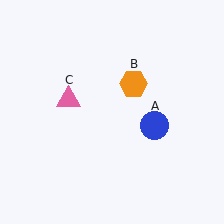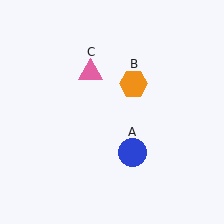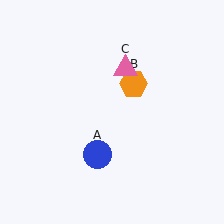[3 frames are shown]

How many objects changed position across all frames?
2 objects changed position: blue circle (object A), pink triangle (object C).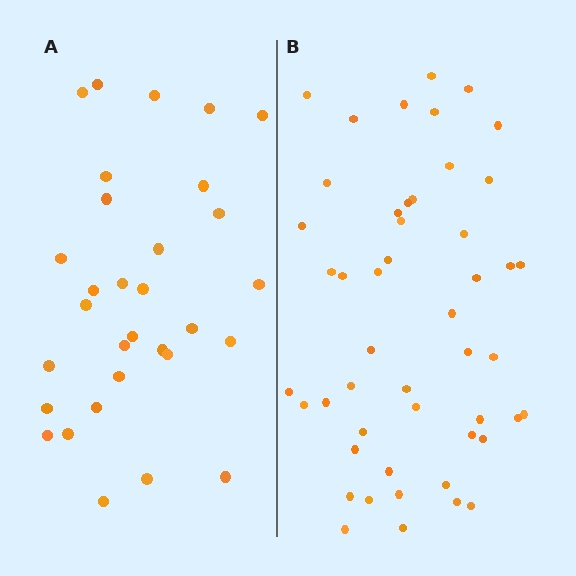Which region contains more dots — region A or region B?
Region B (the right region) has more dots.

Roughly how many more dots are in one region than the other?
Region B has approximately 20 more dots than region A.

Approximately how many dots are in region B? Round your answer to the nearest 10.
About 50 dots. (The exact count is 49, which rounds to 50.)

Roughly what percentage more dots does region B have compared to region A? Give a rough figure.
About 60% more.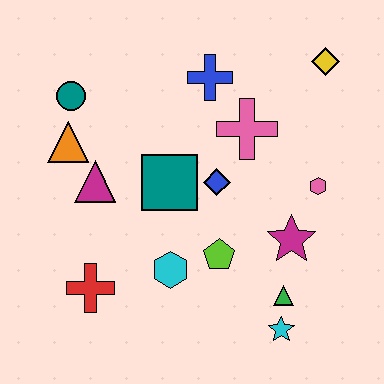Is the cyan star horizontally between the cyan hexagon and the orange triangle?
No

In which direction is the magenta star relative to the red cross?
The magenta star is to the right of the red cross.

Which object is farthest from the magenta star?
The teal circle is farthest from the magenta star.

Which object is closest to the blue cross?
The pink cross is closest to the blue cross.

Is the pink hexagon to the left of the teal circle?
No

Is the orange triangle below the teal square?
No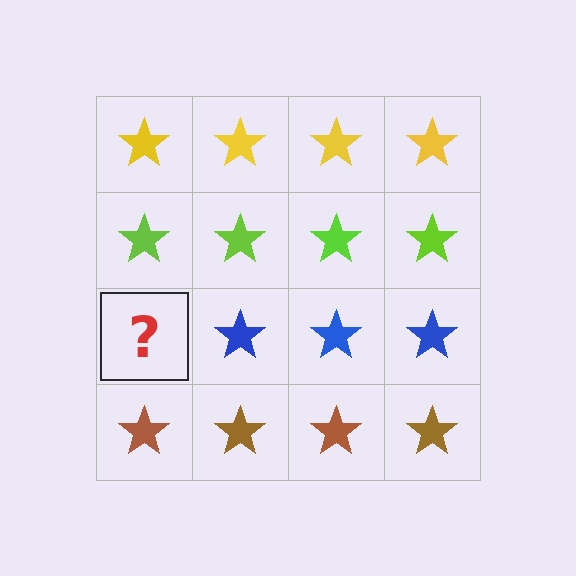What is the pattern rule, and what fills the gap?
The rule is that each row has a consistent color. The gap should be filled with a blue star.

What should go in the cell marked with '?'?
The missing cell should contain a blue star.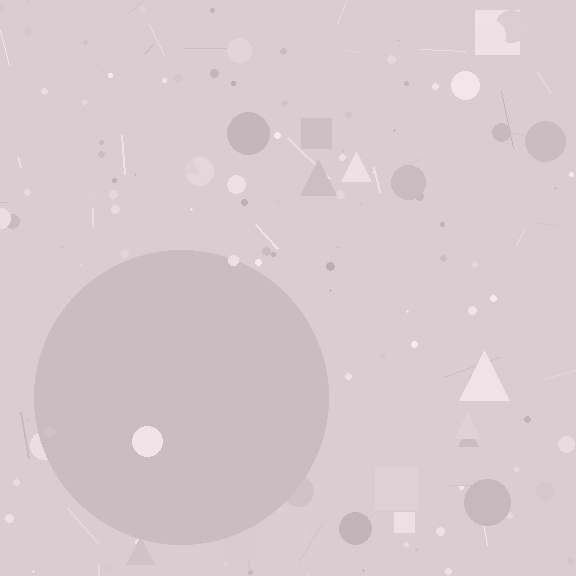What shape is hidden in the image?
A circle is hidden in the image.